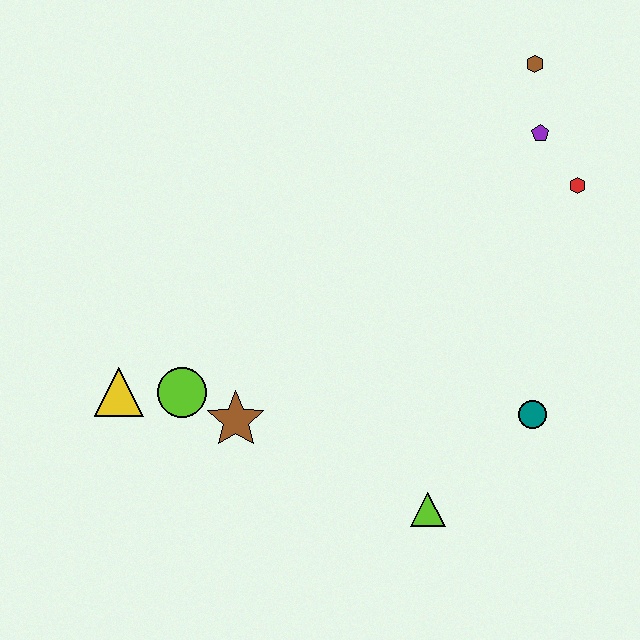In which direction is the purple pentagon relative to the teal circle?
The purple pentagon is above the teal circle.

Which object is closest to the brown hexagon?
The purple pentagon is closest to the brown hexagon.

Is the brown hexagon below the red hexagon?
No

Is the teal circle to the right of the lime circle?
Yes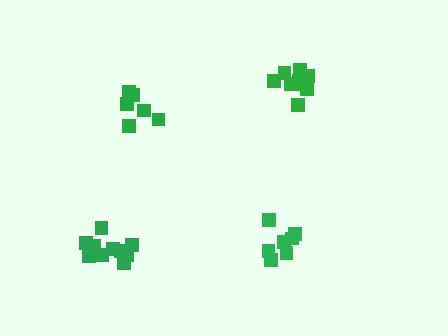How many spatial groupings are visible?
There are 4 spatial groupings.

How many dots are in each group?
Group 1: 10 dots, Group 2: 6 dots, Group 3: 7 dots, Group 4: 10 dots (33 total).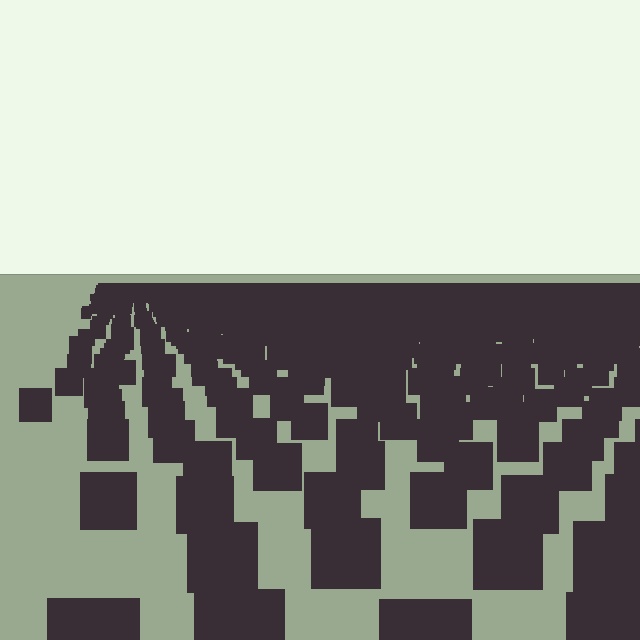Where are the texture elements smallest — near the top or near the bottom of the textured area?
Near the top.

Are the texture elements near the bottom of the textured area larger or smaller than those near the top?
Larger. Near the bottom, elements are closer to the viewer and appear at a bigger on-screen size.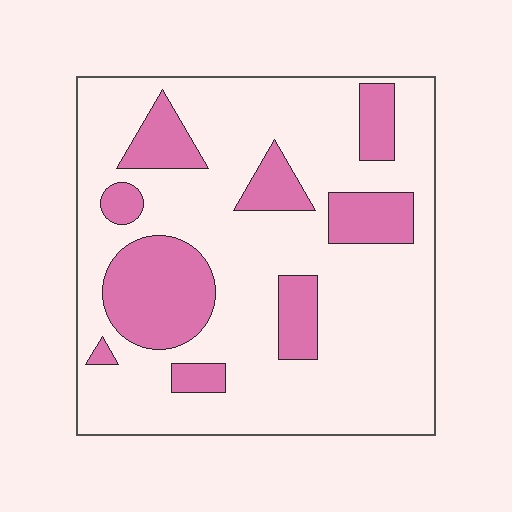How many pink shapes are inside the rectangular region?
9.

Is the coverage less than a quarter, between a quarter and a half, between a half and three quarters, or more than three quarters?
Less than a quarter.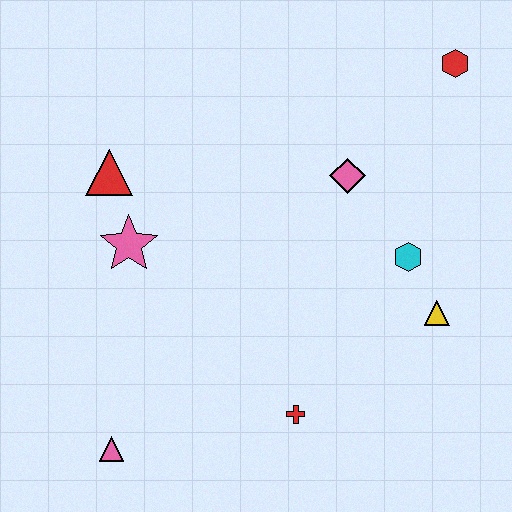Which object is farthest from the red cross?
The red hexagon is farthest from the red cross.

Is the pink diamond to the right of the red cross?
Yes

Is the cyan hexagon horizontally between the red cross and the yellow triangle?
Yes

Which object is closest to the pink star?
The red triangle is closest to the pink star.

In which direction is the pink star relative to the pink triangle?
The pink star is above the pink triangle.